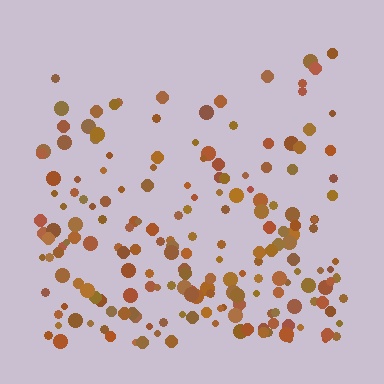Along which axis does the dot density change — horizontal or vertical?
Vertical.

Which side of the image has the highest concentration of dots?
The bottom.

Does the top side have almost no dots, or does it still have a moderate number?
Still a moderate number, just noticeably fewer than the bottom.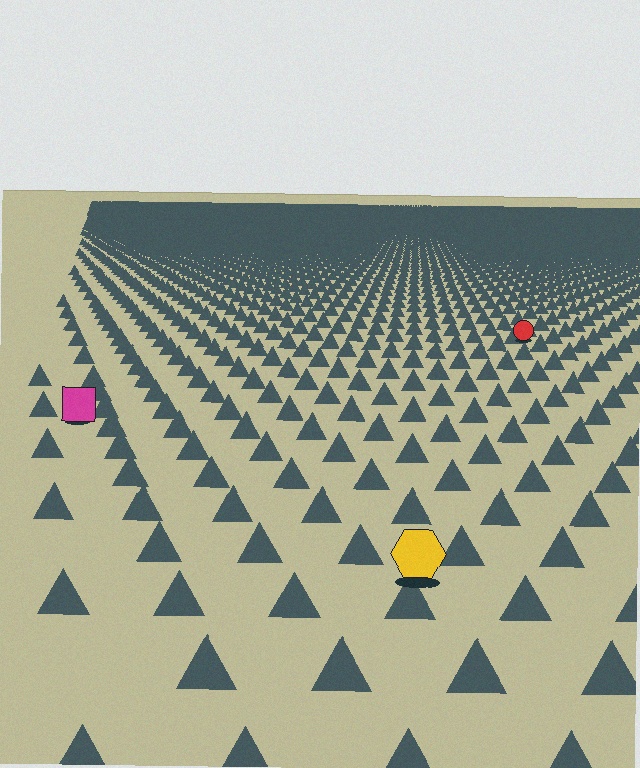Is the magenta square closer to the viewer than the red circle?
Yes. The magenta square is closer — you can tell from the texture gradient: the ground texture is coarser near it.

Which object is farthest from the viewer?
The red circle is farthest from the viewer. It appears smaller and the ground texture around it is denser.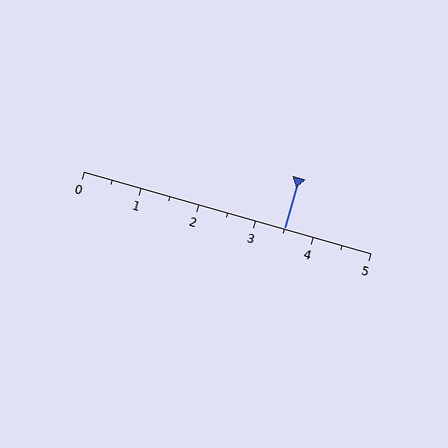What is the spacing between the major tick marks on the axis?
The major ticks are spaced 1 apart.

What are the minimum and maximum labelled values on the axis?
The axis runs from 0 to 5.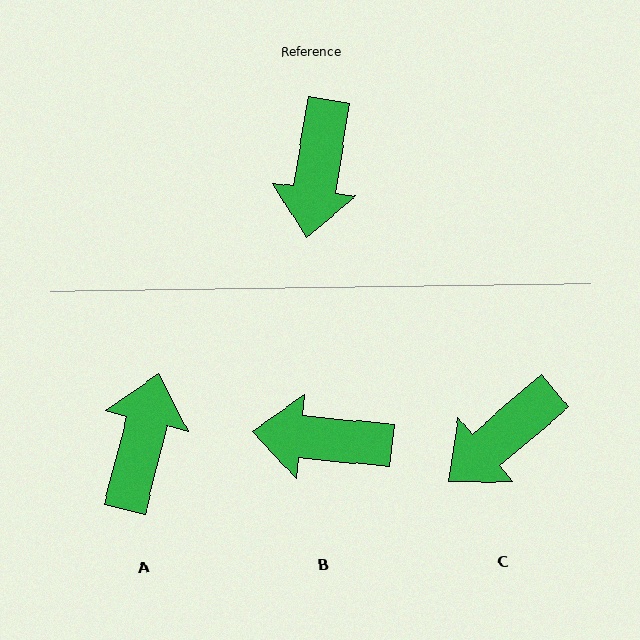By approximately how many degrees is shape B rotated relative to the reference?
Approximately 87 degrees clockwise.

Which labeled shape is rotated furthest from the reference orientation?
A, about 175 degrees away.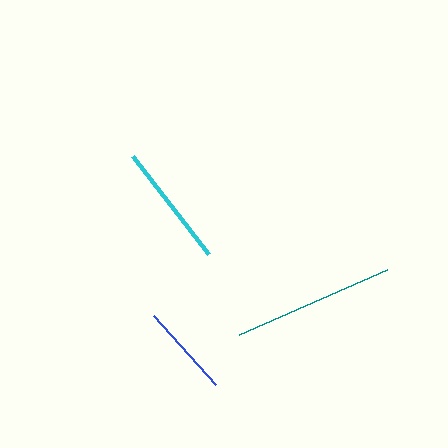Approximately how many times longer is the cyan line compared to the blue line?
The cyan line is approximately 1.3 times the length of the blue line.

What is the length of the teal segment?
The teal segment is approximately 162 pixels long.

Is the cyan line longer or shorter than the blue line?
The cyan line is longer than the blue line.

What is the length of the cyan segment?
The cyan segment is approximately 123 pixels long.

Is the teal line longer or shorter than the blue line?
The teal line is longer than the blue line.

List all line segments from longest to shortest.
From longest to shortest: teal, cyan, blue.